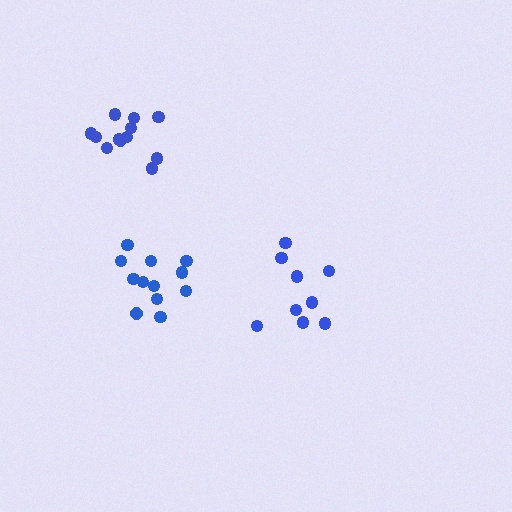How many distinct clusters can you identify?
There are 3 distinct clusters.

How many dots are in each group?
Group 1: 12 dots, Group 2: 9 dots, Group 3: 12 dots (33 total).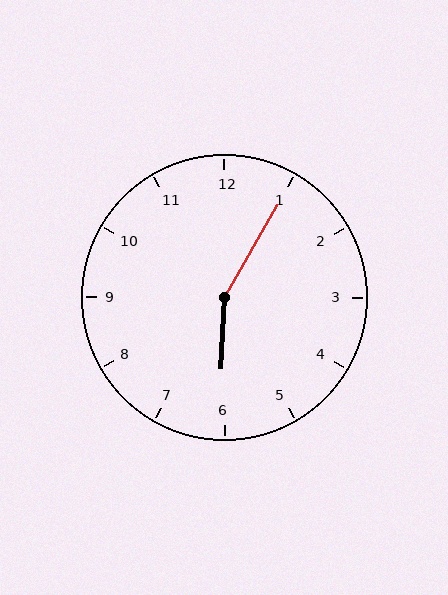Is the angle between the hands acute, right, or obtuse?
It is obtuse.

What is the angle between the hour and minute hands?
Approximately 152 degrees.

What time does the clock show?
6:05.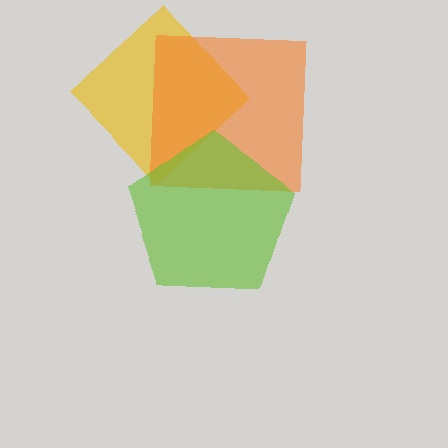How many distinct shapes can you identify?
There are 3 distinct shapes: a yellow diamond, an orange square, a lime pentagon.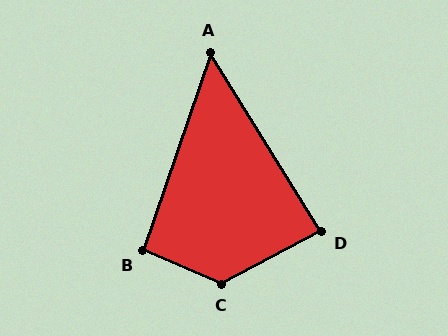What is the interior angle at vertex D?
Approximately 86 degrees (approximately right).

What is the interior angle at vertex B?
Approximately 94 degrees (approximately right).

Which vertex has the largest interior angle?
C, at approximately 129 degrees.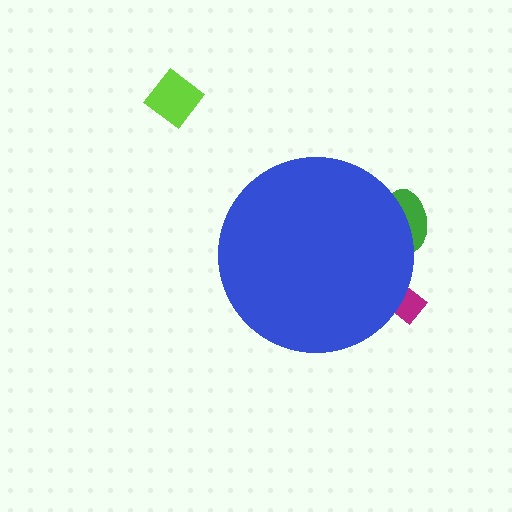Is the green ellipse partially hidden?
Yes, the green ellipse is partially hidden behind the blue circle.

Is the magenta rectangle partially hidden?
Yes, the magenta rectangle is partially hidden behind the blue circle.